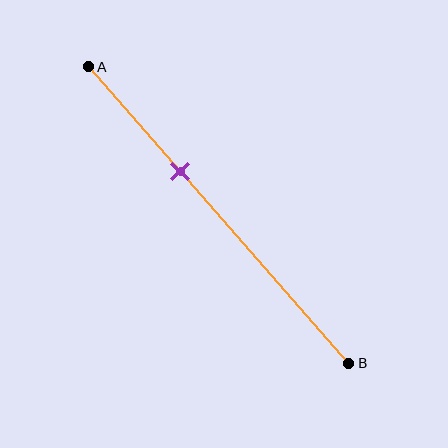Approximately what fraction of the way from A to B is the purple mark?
The purple mark is approximately 35% of the way from A to B.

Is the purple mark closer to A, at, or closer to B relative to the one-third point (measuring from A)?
The purple mark is approximately at the one-third point of segment AB.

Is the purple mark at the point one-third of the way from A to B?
Yes, the mark is approximately at the one-third point.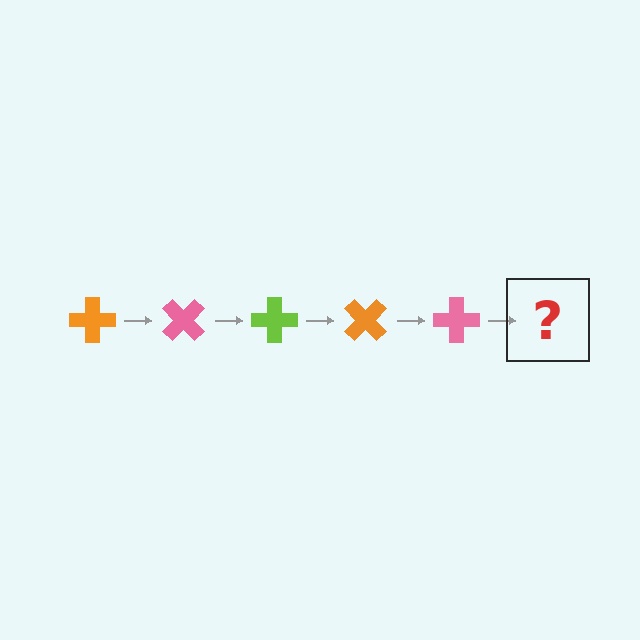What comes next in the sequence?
The next element should be a lime cross, rotated 225 degrees from the start.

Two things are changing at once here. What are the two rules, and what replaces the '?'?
The two rules are that it rotates 45 degrees each step and the color cycles through orange, pink, and lime. The '?' should be a lime cross, rotated 225 degrees from the start.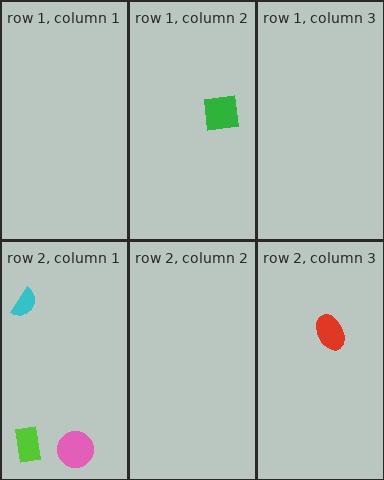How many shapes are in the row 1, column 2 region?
1.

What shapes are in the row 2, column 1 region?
The cyan semicircle, the pink circle, the lime rectangle.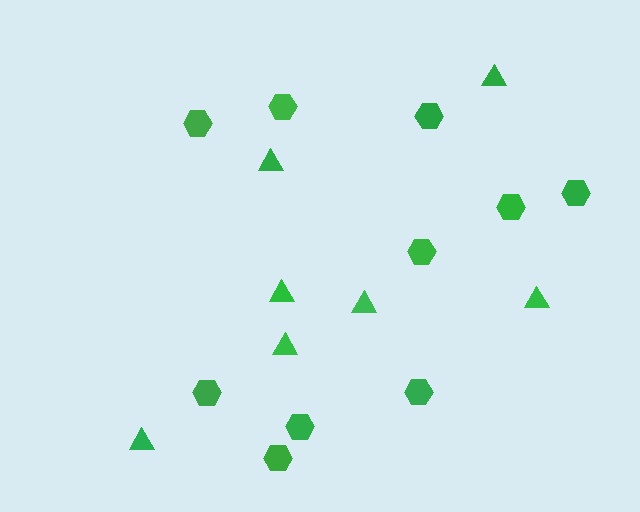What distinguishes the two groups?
There are 2 groups: one group of hexagons (10) and one group of triangles (7).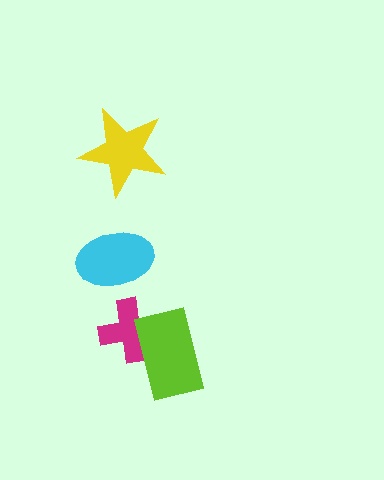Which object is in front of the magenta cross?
The lime rectangle is in front of the magenta cross.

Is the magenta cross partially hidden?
Yes, it is partially covered by another shape.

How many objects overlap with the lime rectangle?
1 object overlaps with the lime rectangle.